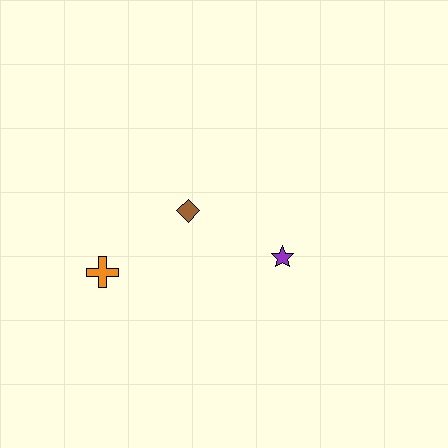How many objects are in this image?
There are 3 objects.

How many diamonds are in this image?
There is 1 diamond.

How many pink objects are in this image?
There are no pink objects.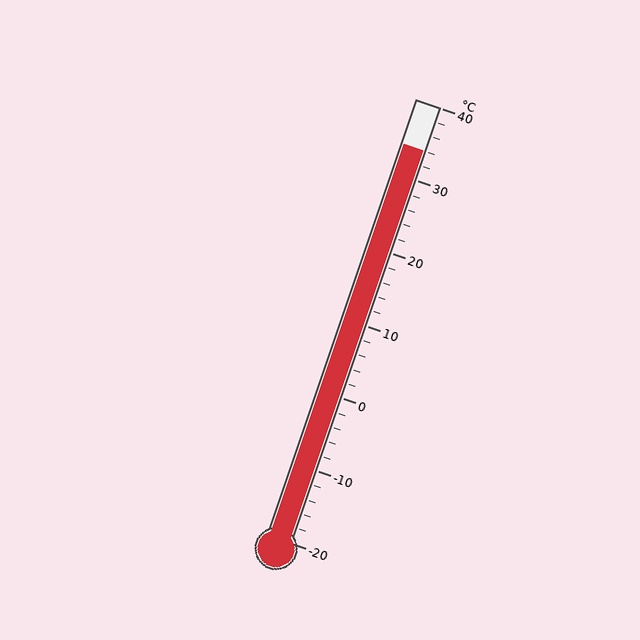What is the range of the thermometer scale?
The thermometer scale ranges from -20°C to 40°C.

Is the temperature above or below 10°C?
The temperature is above 10°C.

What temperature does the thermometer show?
The thermometer shows approximately 34°C.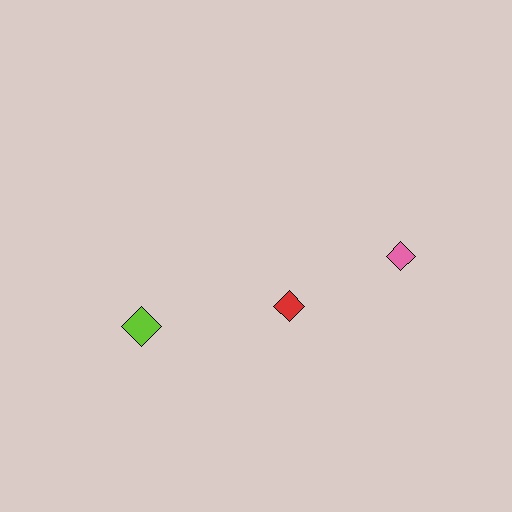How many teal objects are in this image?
There are no teal objects.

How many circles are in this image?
There are no circles.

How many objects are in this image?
There are 3 objects.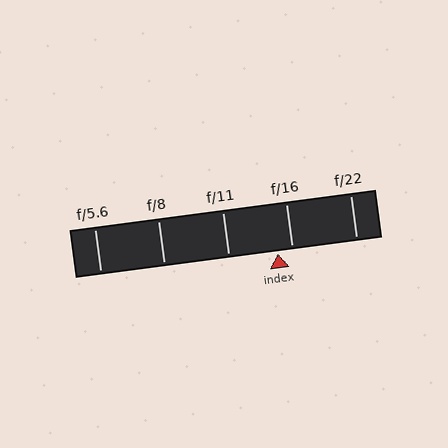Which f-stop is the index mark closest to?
The index mark is closest to f/16.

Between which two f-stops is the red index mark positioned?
The index mark is between f/11 and f/16.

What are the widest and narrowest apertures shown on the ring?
The widest aperture shown is f/5.6 and the narrowest is f/22.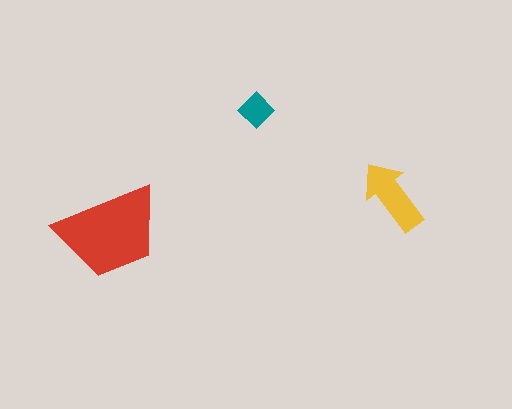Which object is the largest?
The red trapezoid.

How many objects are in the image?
There are 3 objects in the image.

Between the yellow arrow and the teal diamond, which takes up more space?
The yellow arrow.